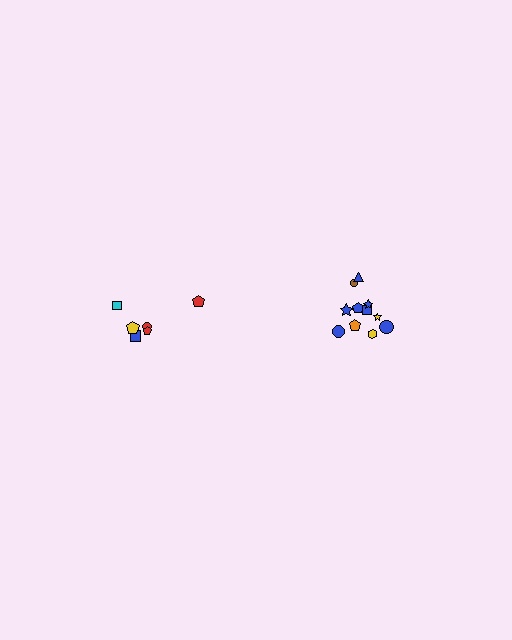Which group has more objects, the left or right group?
The right group.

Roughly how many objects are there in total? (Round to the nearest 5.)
Roughly 20 objects in total.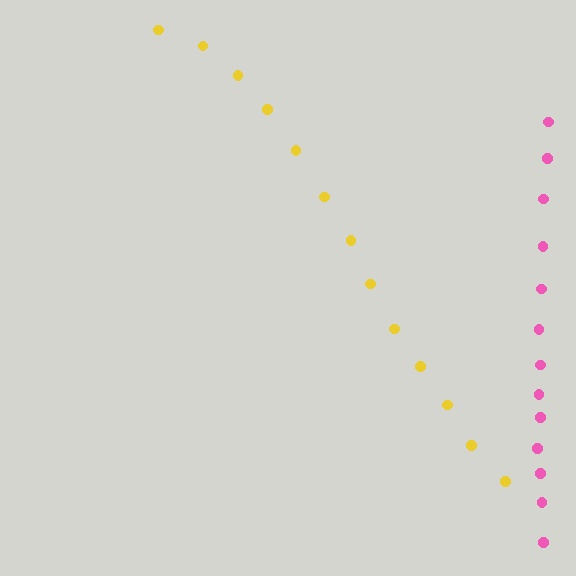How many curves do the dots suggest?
There are 2 distinct paths.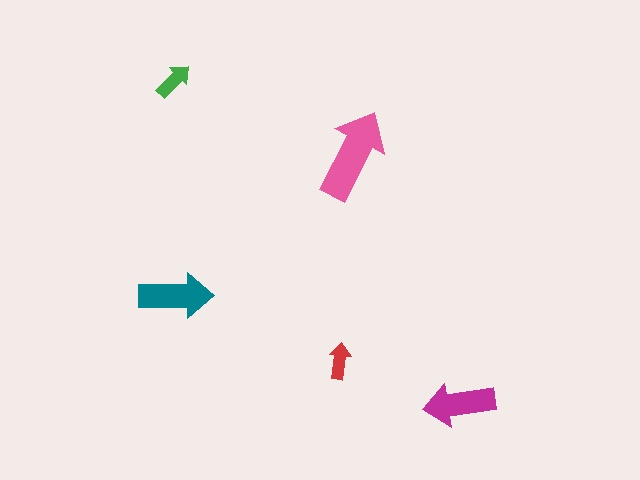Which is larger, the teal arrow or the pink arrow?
The pink one.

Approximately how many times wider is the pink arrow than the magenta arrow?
About 1.5 times wider.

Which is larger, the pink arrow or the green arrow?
The pink one.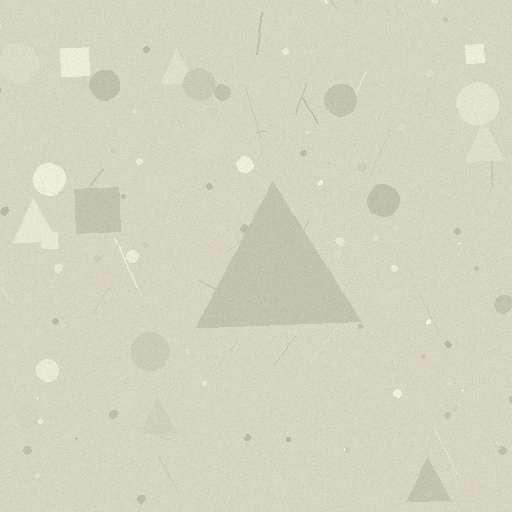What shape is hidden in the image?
A triangle is hidden in the image.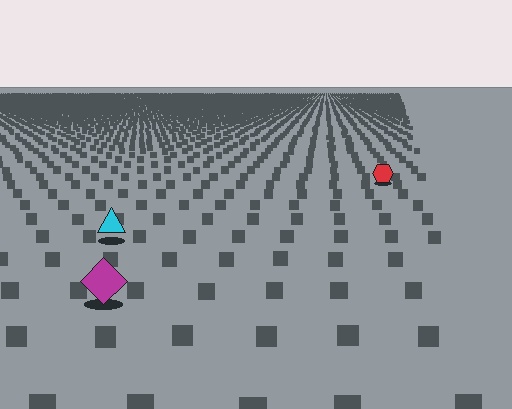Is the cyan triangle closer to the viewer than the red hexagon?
Yes. The cyan triangle is closer — you can tell from the texture gradient: the ground texture is coarser near it.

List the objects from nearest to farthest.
From nearest to farthest: the magenta diamond, the cyan triangle, the red hexagon.